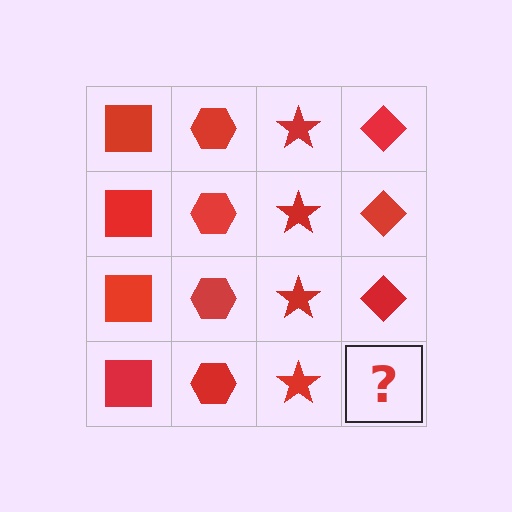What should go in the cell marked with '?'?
The missing cell should contain a red diamond.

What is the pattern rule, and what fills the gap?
The rule is that each column has a consistent shape. The gap should be filled with a red diamond.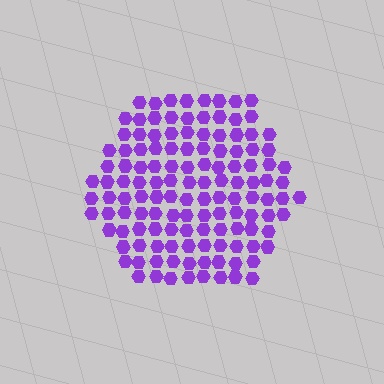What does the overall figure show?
The overall figure shows a hexagon.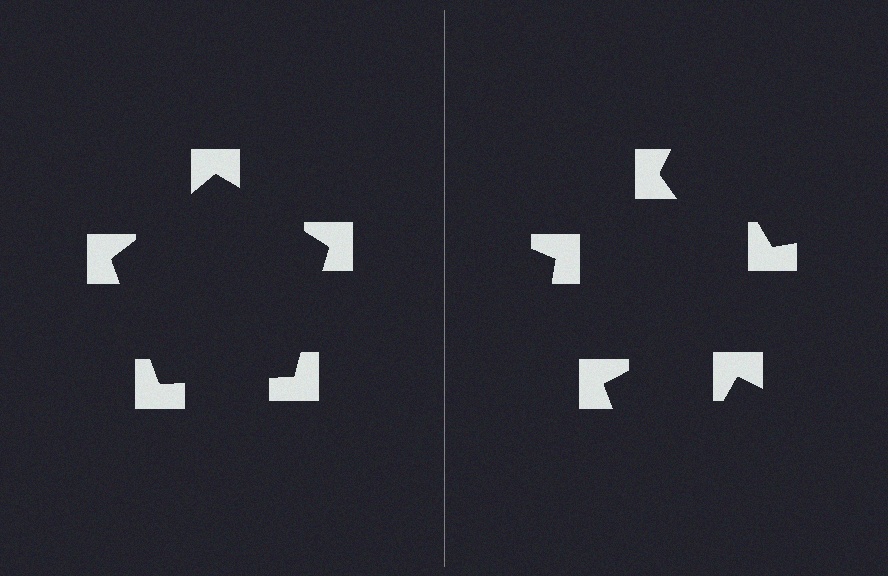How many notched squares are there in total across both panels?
10 — 5 on each side.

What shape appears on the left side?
An illusory pentagon.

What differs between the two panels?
The notched squares are positioned identically on both sides; only the wedge orientations differ. On the left they align to a pentagon; on the right they are misaligned.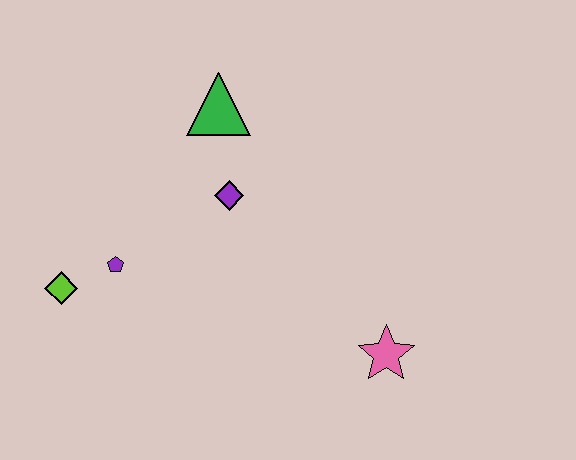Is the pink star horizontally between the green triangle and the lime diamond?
No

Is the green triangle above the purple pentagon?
Yes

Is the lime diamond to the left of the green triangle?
Yes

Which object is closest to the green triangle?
The purple diamond is closest to the green triangle.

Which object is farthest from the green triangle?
The pink star is farthest from the green triangle.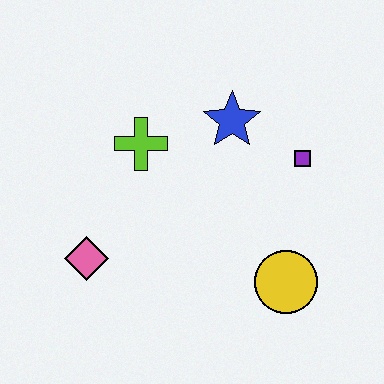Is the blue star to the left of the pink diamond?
No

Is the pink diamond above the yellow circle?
Yes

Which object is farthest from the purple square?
The pink diamond is farthest from the purple square.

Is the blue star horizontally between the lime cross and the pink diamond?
No